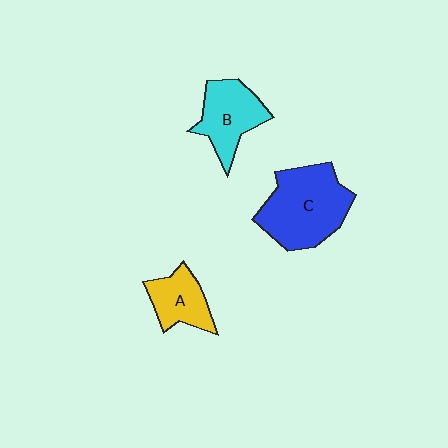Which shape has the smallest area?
Shape A (yellow).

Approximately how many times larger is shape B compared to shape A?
Approximately 1.3 times.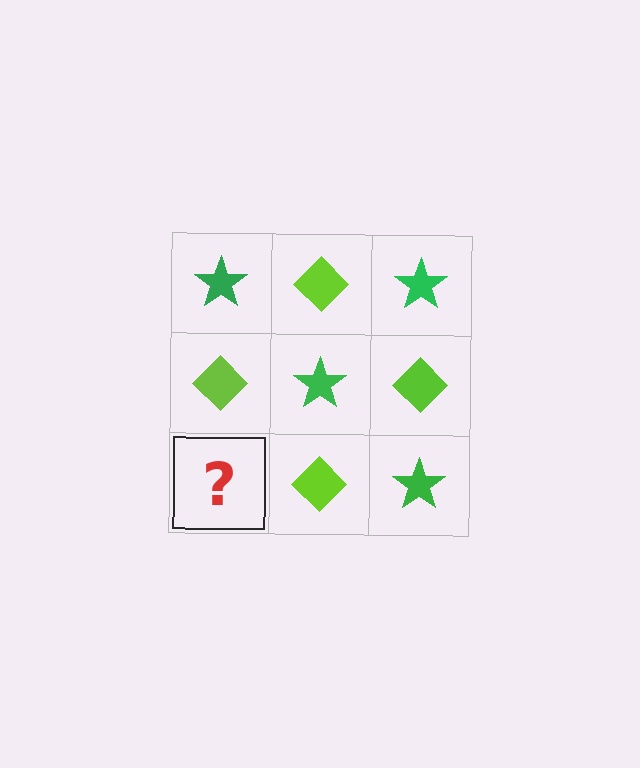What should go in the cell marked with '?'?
The missing cell should contain a green star.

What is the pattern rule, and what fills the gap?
The rule is that it alternates green star and lime diamond in a checkerboard pattern. The gap should be filled with a green star.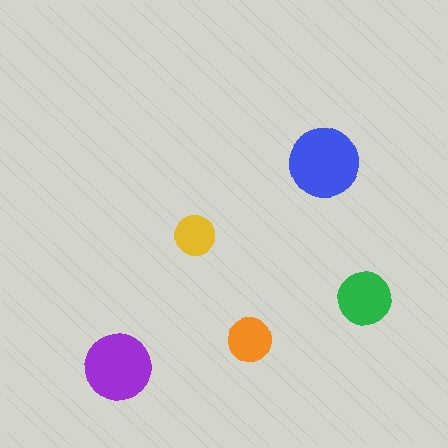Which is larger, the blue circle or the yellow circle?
The blue one.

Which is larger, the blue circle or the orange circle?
The blue one.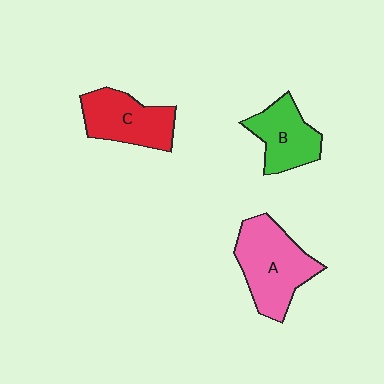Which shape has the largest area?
Shape A (pink).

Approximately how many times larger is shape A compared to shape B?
Approximately 1.5 times.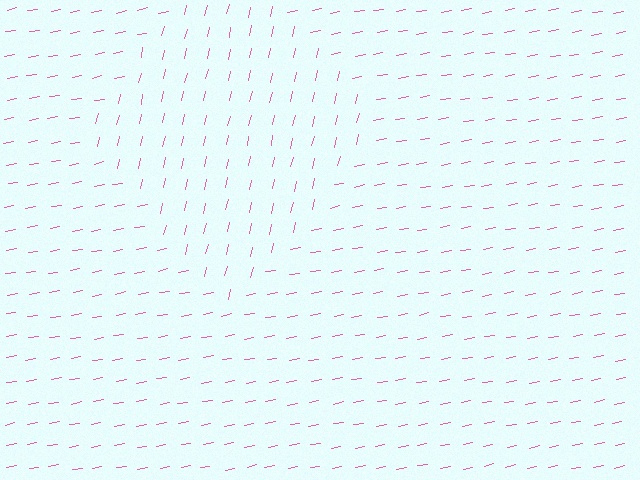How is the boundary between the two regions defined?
The boundary is defined purely by a change in line orientation (approximately 67 degrees difference). All lines are the same color and thickness.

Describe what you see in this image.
The image is filled with small pink line segments. A diamond region in the image has lines oriented differently from the surrounding lines, creating a visible texture boundary.